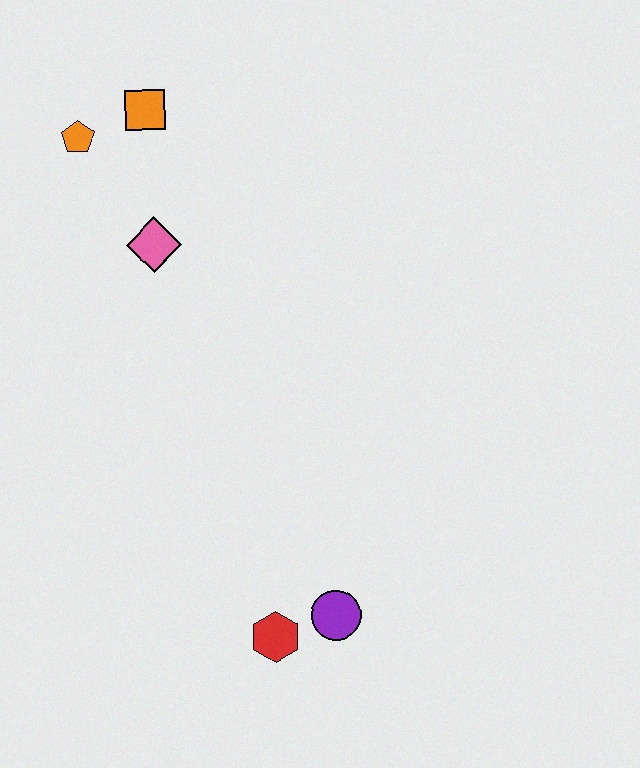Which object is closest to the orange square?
The orange pentagon is closest to the orange square.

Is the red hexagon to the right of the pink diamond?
Yes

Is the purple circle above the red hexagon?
Yes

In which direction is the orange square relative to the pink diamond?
The orange square is above the pink diamond.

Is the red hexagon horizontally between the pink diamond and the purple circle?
Yes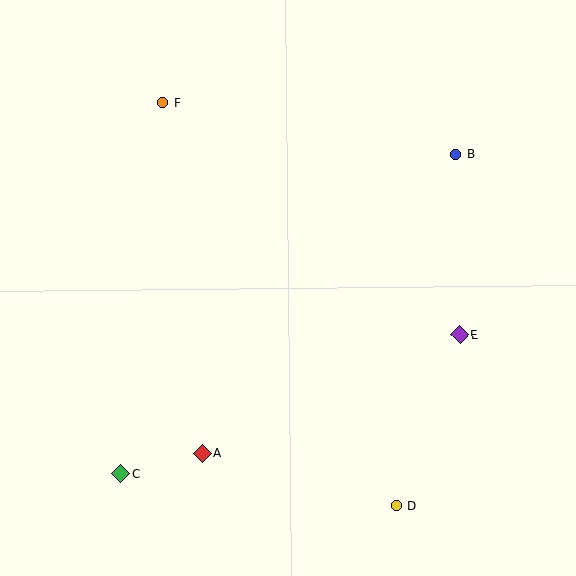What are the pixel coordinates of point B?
Point B is at (456, 155).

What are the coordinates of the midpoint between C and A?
The midpoint between C and A is at (161, 463).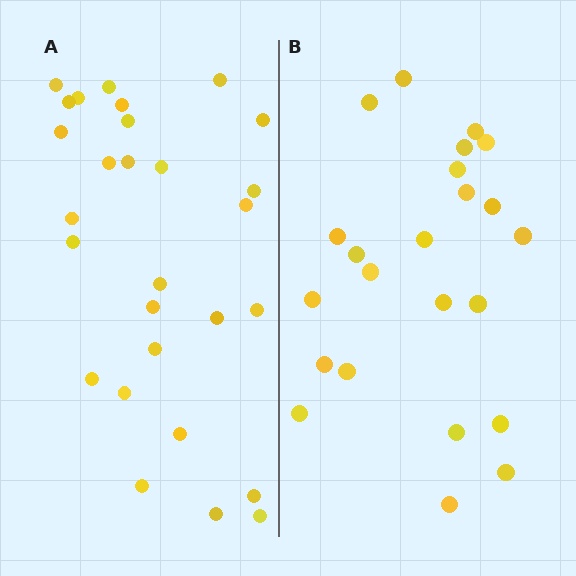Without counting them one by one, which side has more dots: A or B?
Region A (the left region) has more dots.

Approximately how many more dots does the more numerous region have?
Region A has about 5 more dots than region B.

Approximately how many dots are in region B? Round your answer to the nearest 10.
About 20 dots. (The exact count is 23, which rounds to 20.)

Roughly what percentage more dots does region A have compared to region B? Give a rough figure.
About 20% more.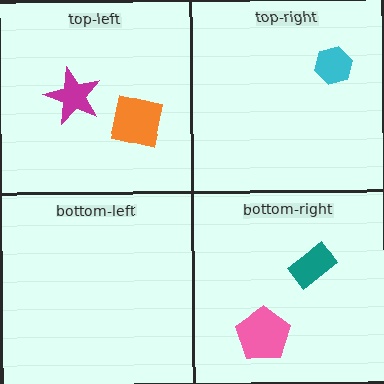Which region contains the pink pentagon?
The bottom-right region.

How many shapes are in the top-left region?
2.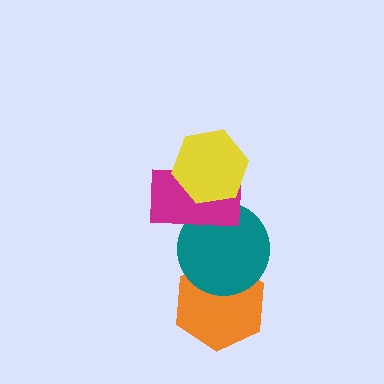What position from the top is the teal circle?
The teal circle is 3rd from the top.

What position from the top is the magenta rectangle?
The magenta rectangle is 2nd from the top.